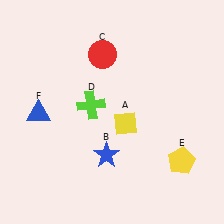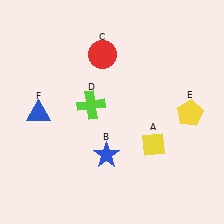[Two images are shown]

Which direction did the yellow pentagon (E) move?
The yellow pentagon (E) moved up.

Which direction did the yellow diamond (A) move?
The yellow diamond (A) moved right.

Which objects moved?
The objects that moved are: the yellow diamond (A), the yellow pentagon (E).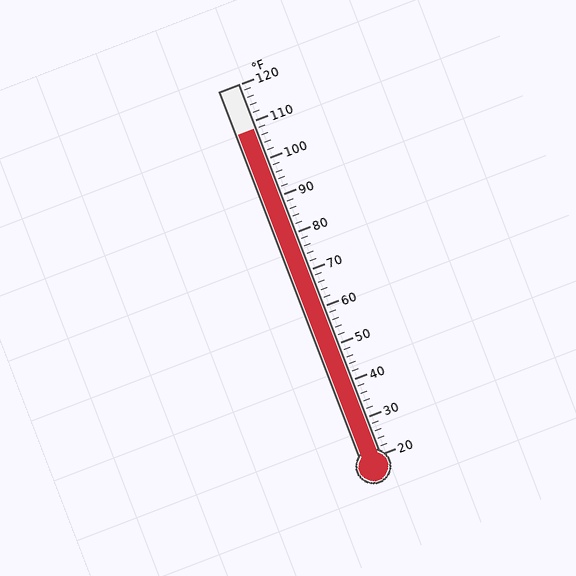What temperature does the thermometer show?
The thermometer shows approximately 108°F.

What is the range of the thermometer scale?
The thermometer scale ranges from 20°F to 120°F.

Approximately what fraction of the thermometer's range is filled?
The thermometer is filled to approximately 90% of its range.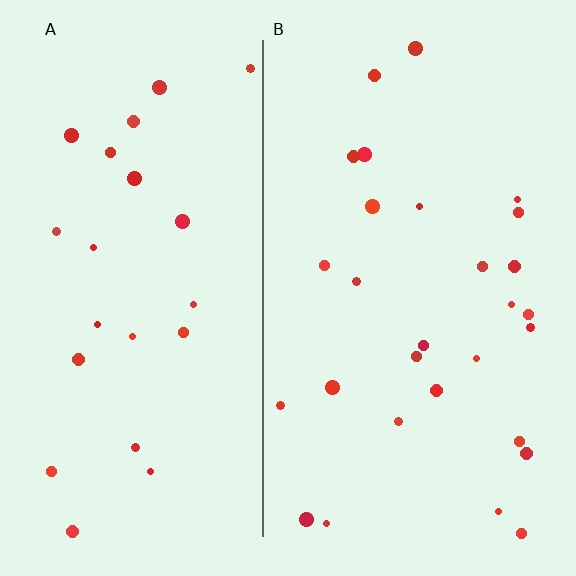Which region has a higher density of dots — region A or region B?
B (the right).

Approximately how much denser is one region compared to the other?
Approximately 1.3× — region B over region A.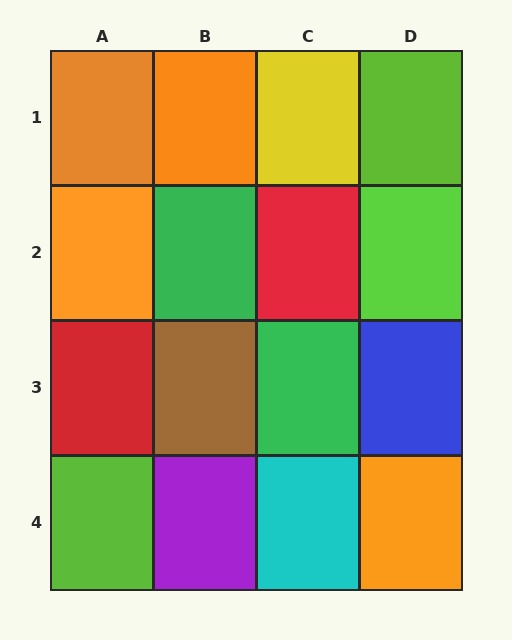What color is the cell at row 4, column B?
Purple.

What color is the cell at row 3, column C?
Green.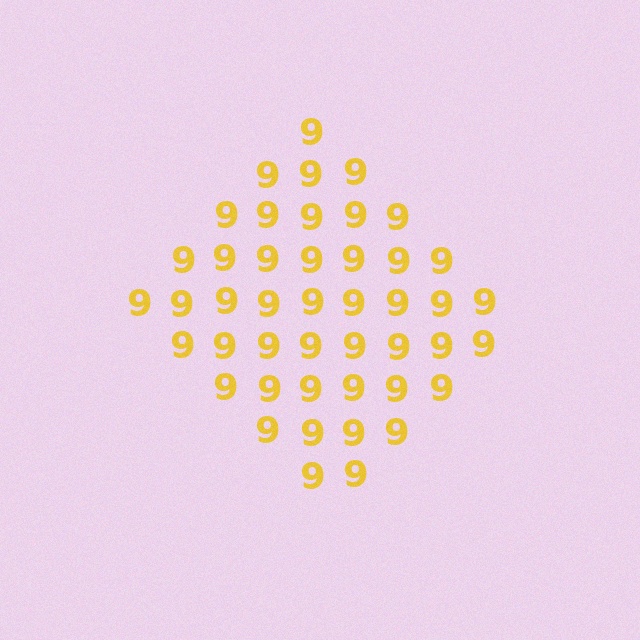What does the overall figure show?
The overall figure shows a diamond.